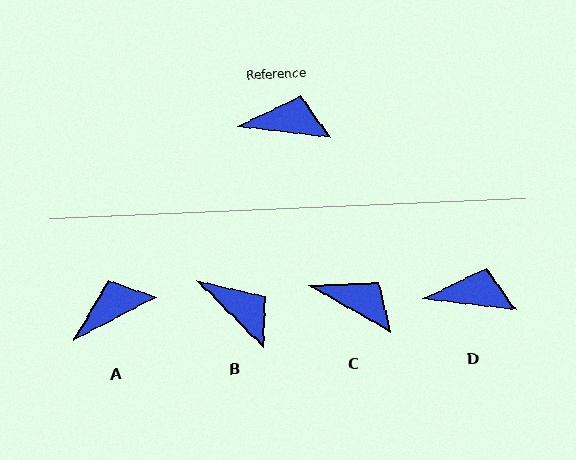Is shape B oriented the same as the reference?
No, it is off by about 38 degrees.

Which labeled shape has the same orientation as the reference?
D.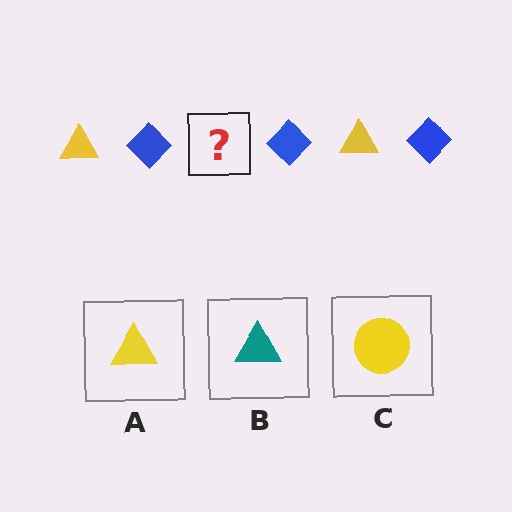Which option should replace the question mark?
Option A.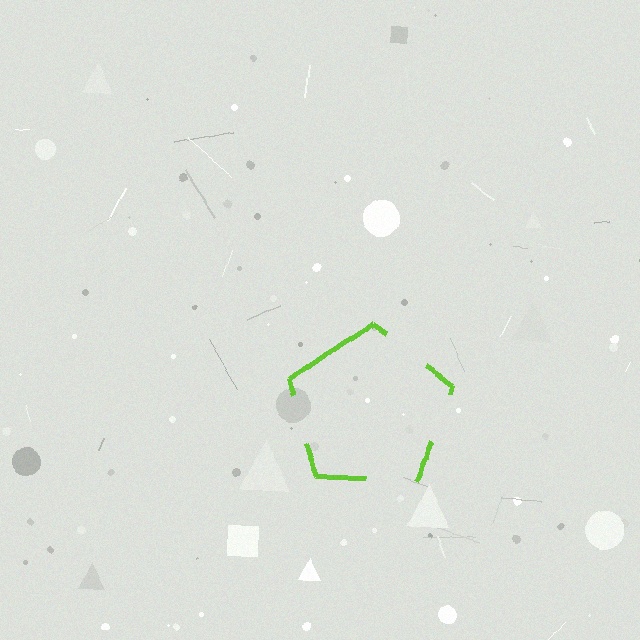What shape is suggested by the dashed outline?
The dashed outline suggests a pentagon.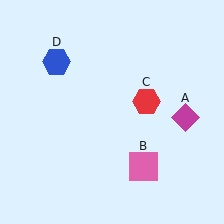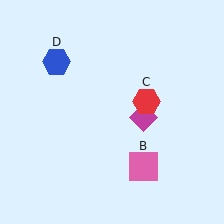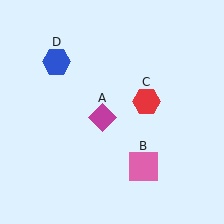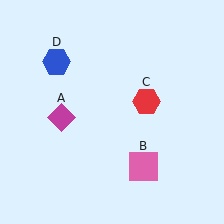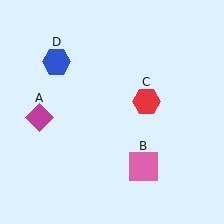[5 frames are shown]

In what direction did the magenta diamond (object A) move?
The magenta diamond (object A) moved left.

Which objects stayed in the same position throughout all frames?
Pink square (object B) and red hexagon (object C) and blue hexagon (object D) remained stationary.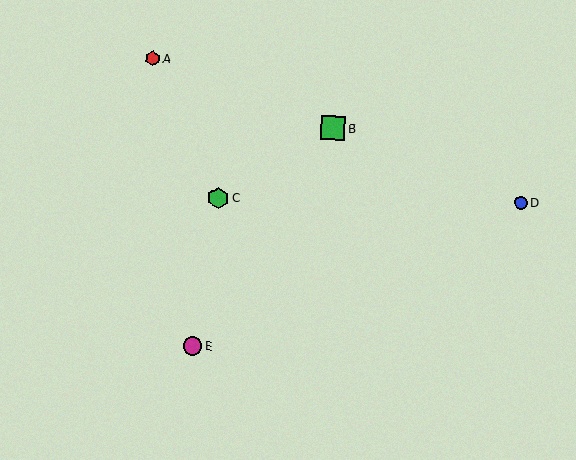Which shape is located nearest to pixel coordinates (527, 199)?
The blue circle (labeled D) at (521, 203) is nearest to that location.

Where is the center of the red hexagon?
The center of the red hexagon is at (153, 58).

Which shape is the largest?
The green square (labeled B) is the largest.